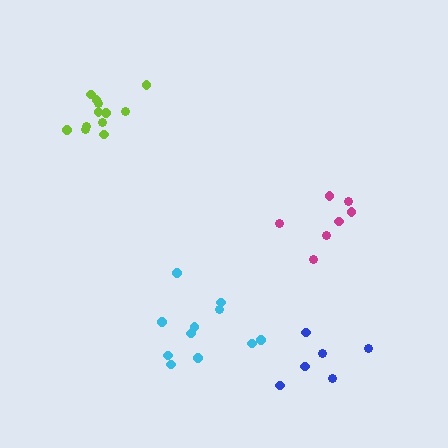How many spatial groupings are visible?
There are 4 spatial groupings.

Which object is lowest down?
The blue cluster is bottommost.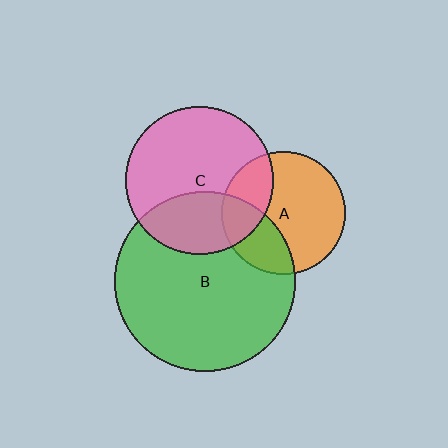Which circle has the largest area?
Circle B (green).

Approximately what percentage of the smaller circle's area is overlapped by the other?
Approximately 30%.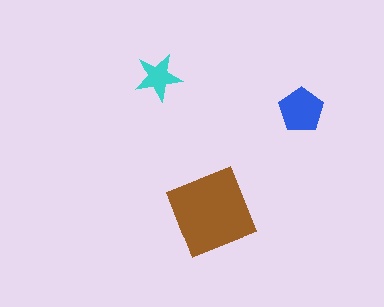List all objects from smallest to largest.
The cyan star, the blue pentagon, the brown diamond.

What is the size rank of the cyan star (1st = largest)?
3rd.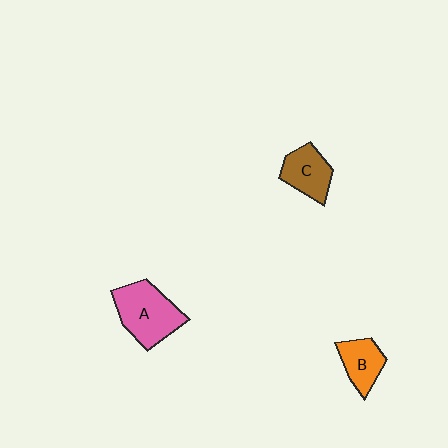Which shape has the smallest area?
Shape B (orange).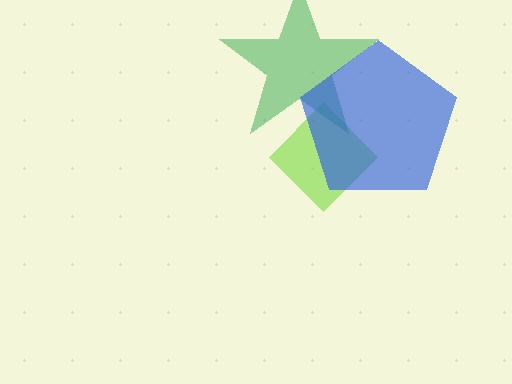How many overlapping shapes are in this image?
There are 3 overlapping shapes in the image.